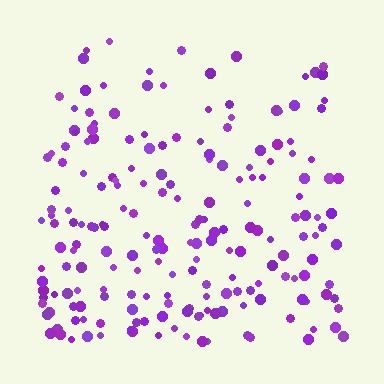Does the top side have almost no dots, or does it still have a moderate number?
Still a moderate number, just noticeably fewer than the bottom.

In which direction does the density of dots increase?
From top to bottom, with the bottom side densest.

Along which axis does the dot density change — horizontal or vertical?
Vertical.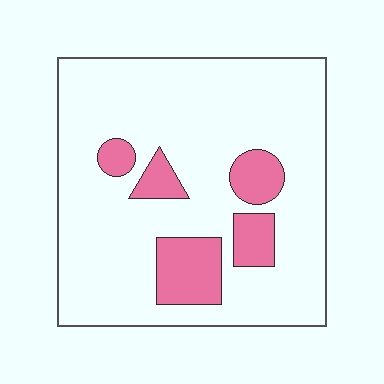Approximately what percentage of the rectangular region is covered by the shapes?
Approximately 15%.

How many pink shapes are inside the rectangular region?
5.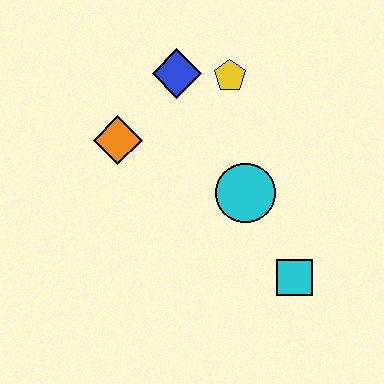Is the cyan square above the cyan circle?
No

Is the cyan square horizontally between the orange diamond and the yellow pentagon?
No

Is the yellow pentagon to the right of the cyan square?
No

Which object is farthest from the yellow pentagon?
The cyan square is farthest from the yellow pentagon.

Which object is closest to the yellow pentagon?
The blue diamond is closest to the yellow pentagon.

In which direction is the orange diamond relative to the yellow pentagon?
The orange diamond is to the left of the yellow pentagon.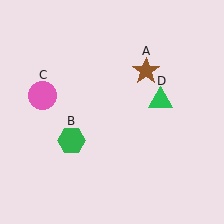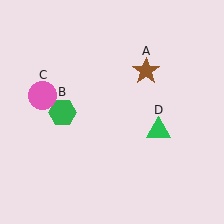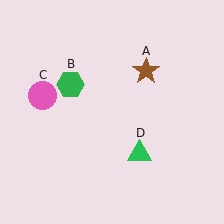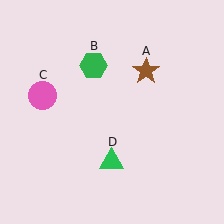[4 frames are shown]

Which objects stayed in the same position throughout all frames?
Brown star (object A) and pink circle (object C) remained stationary.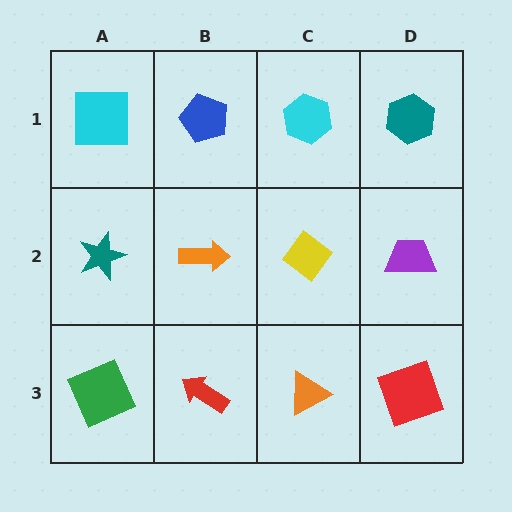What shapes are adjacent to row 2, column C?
A cyan hexagon (row 1, column C), an orange triangle (row 3, column C), an orange arrow (row 2, column B), a purple trapezoid (row 2, column D).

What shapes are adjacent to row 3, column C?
A yellow diamond (row 2, column C), a red arrow (row 3, column B), a red square (row 3, column D).